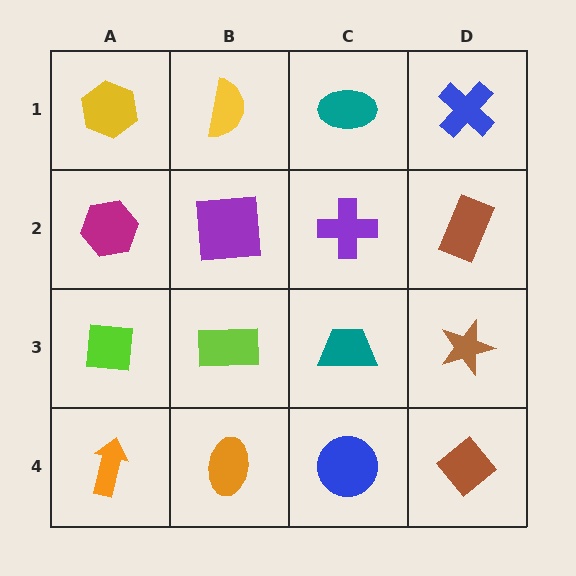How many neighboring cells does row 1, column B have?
3.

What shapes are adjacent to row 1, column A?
A magenta hexagon (row 2, column A), a yellow semicircle (row 1, column B).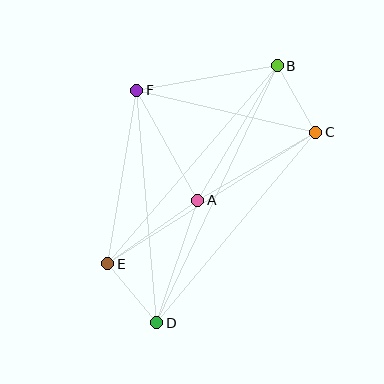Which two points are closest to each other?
Points B and C are closest to each other.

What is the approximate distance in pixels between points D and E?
The distance between D and E is approximately 77 pixels.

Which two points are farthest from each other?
Points B and D are farthest from each other.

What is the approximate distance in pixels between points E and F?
The distance between E and F is approximately 176 pixels.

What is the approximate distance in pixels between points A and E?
The distance between A and E is approximately 110 pixels.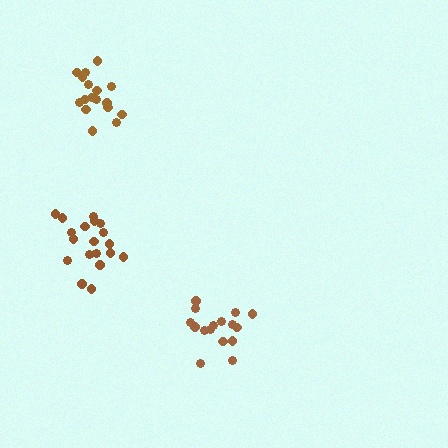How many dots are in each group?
Group 1: 16 dots, Group 2: 19 dots, Group 3: 18 dots (53 total).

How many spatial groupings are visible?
There are 3 spatial groupings.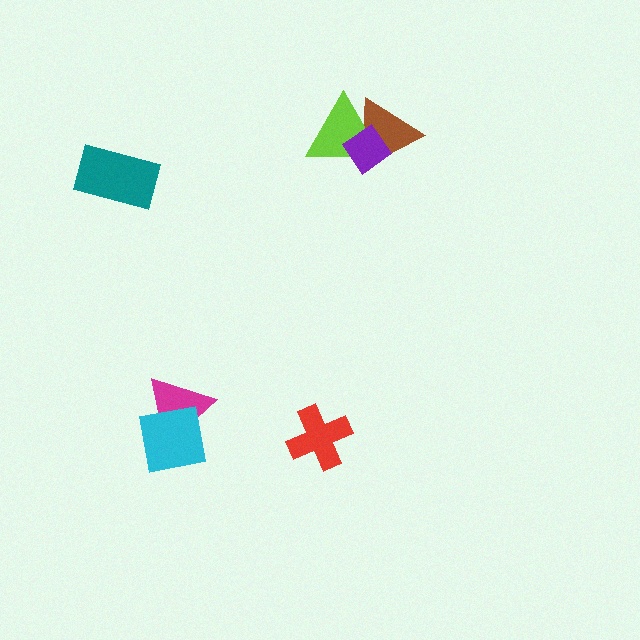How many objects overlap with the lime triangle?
2 objects overlap with the lime triangle.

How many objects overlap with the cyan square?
1 object overlaps with the cyan square.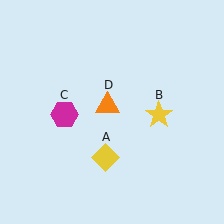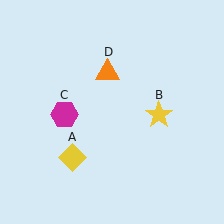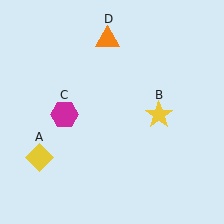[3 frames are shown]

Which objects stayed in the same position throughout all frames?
Yellow star (object B) and magenta hexagon (object C) remained stationary.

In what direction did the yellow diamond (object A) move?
The yellow diamond (object A) moved left.